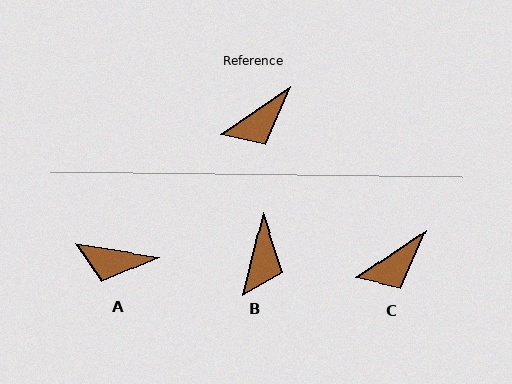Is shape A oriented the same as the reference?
No, it is off by about 44 degrees.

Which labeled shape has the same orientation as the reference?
C.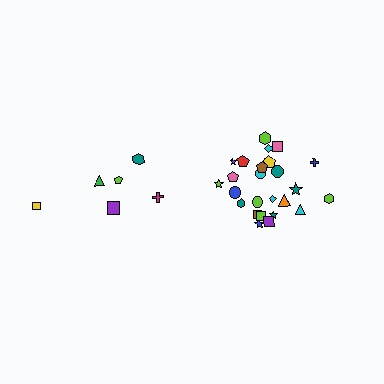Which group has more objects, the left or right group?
The right group.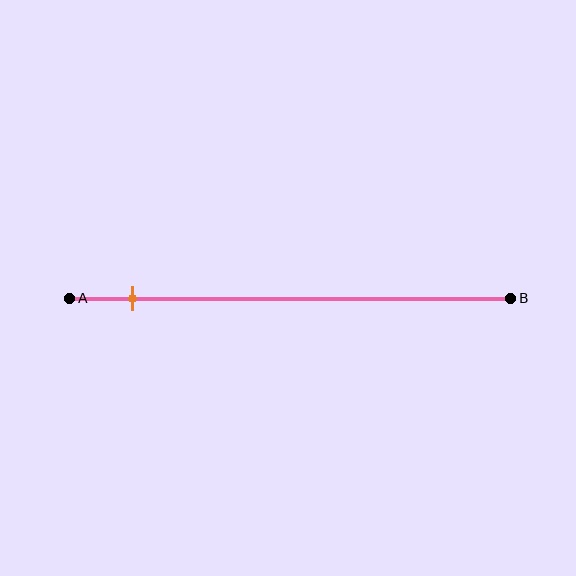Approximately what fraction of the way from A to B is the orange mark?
The orange mark is approximately 15% of the way from A to B.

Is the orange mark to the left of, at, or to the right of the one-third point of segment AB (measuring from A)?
The orange mark is to the left of the one-third point of segment AB.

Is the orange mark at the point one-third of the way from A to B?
No, the mark is at about 15% from A, not at the 33% one-third point.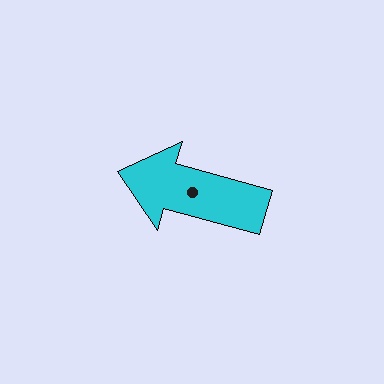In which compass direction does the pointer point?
West.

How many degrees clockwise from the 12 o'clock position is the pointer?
Approximately 285 degrees.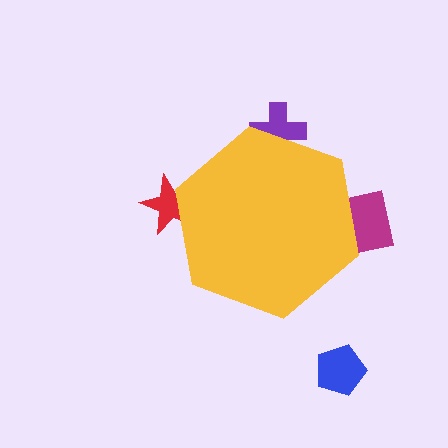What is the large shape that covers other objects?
A yellow hexagon.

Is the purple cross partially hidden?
Yes, the purple cross is partially hidden behind the yellow hexagon.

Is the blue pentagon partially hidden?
No, the blue pentagon is fully visible.